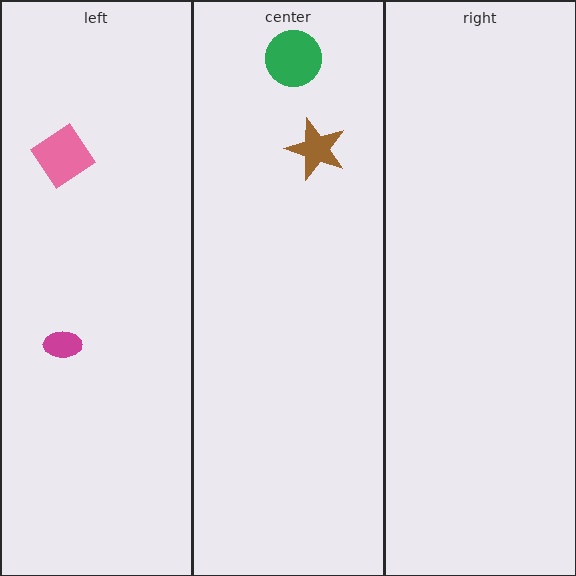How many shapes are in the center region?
2.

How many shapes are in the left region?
2.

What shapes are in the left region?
The pink diamond, the magenta ellipse.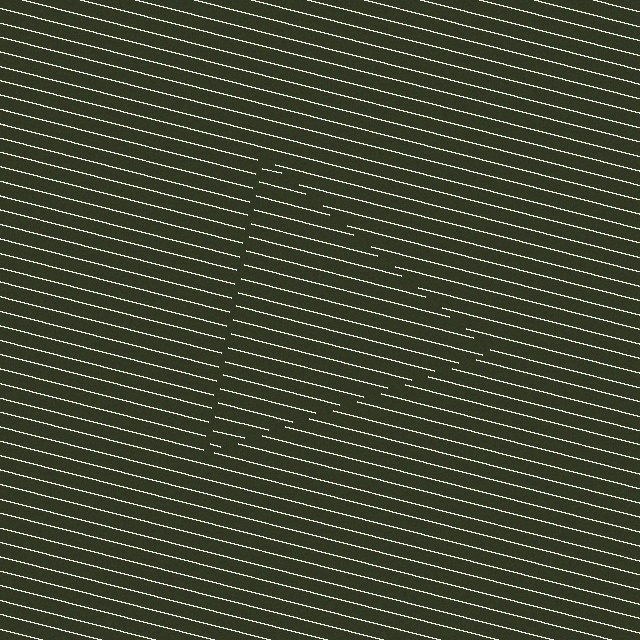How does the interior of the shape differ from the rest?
The interior of the shape contains the same grating, shifted by half a period — the contour is defined by the phase discontinuity where line-ends from the inner and outer gratings abut.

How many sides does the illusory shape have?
3 sides — the line-ends trace a triangle.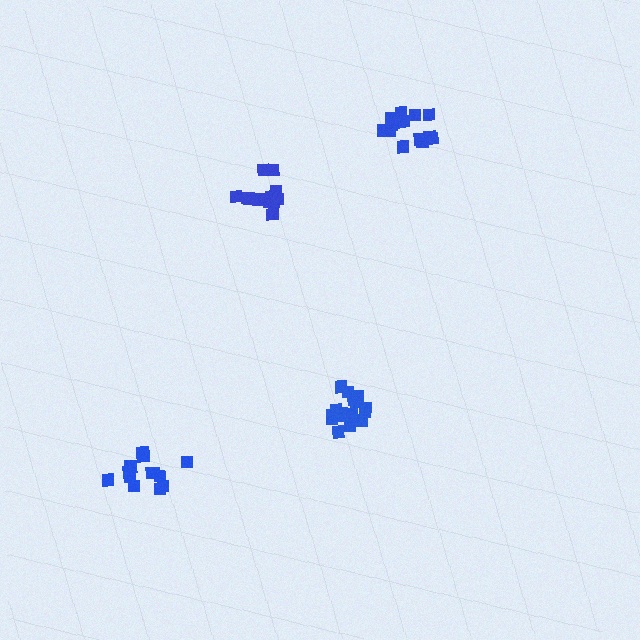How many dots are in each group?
Group 1: 12 dots, Group 2: 16 dots, Group 3: 13 dots, Group 4: 15 dots (56 total).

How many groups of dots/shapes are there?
There are 4 groups.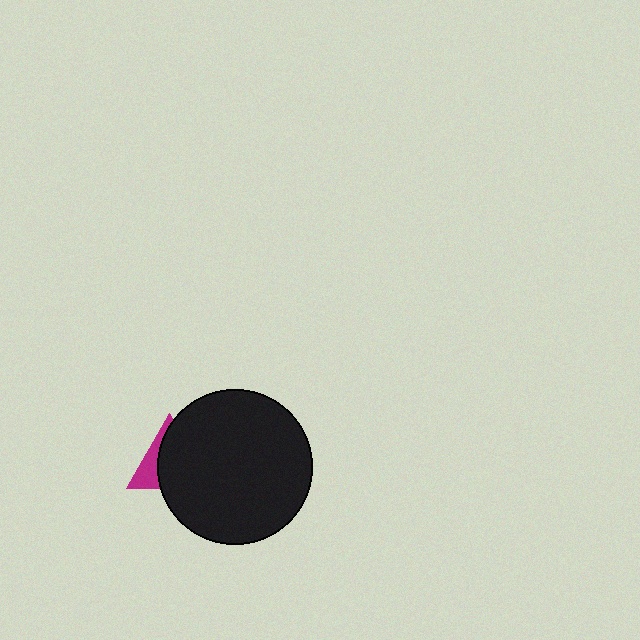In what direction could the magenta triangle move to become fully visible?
The magenta triangle could move left. That would shift it out from behind the black circle entirely.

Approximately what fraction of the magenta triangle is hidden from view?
Roughly 68% of the magenta triangle is hidden behind the black circle.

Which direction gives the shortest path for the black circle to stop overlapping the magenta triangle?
Moving right gives the shortest separation.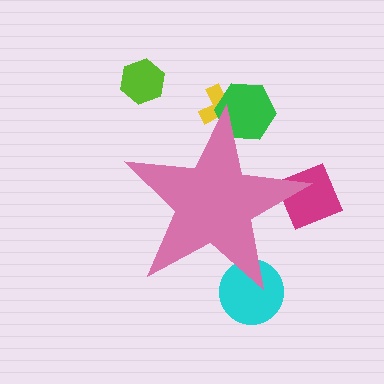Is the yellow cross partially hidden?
Yes, the yellow cross is partially hidden behind the pink star.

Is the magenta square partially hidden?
Yes, the magenta square is partially hidden behind the pink star.